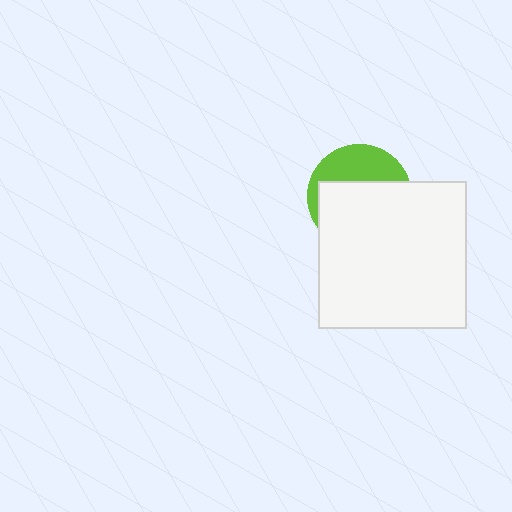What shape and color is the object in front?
The object in front is a white square.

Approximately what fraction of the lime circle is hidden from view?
Roughly 64% of the lime circle is hidden behind the white square.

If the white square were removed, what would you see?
You would see the complete lime circle.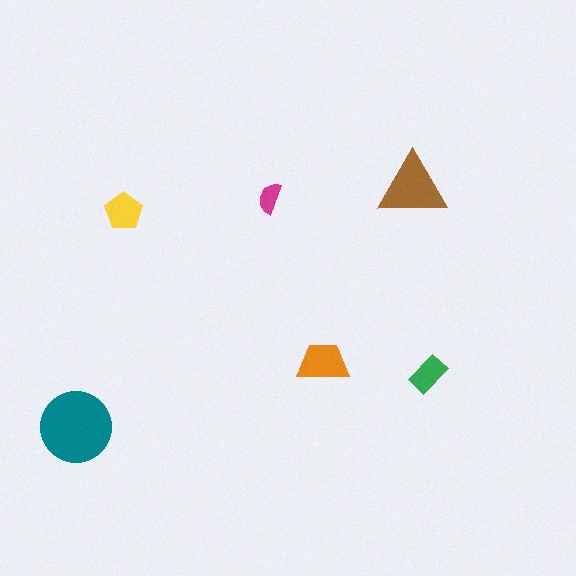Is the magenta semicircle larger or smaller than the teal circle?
Smaller.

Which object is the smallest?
The magenta semicircle.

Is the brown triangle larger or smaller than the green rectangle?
Larger.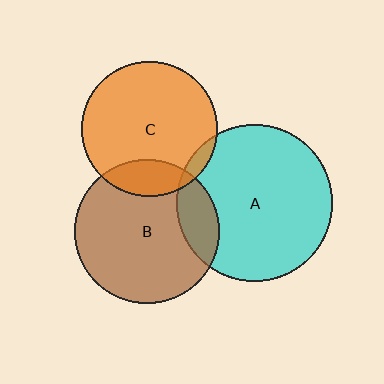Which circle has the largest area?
Circle A (cyan).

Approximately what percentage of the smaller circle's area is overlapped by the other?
Approximately 15%.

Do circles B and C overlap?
Yes.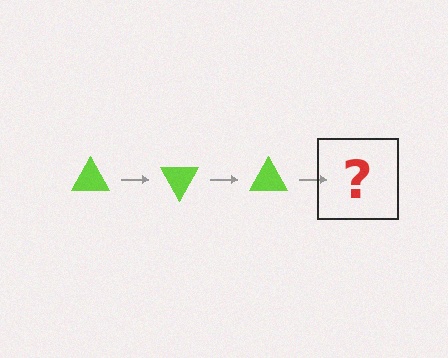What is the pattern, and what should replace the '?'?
The pattern is that the triangle rotates 60 degrees each step. The '?' should be a lime triangle rotated 180 degrees.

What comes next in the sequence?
The next element should be a lime triangle rotated 180 degrees.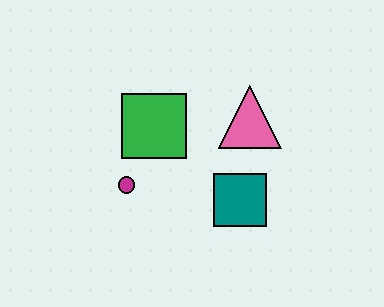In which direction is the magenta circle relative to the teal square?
The magenta circle is to the left of the teal square.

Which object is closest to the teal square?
The pink triangle is closest to the teal square.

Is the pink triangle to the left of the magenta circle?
No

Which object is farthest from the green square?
The teal square is farthest from the green square.